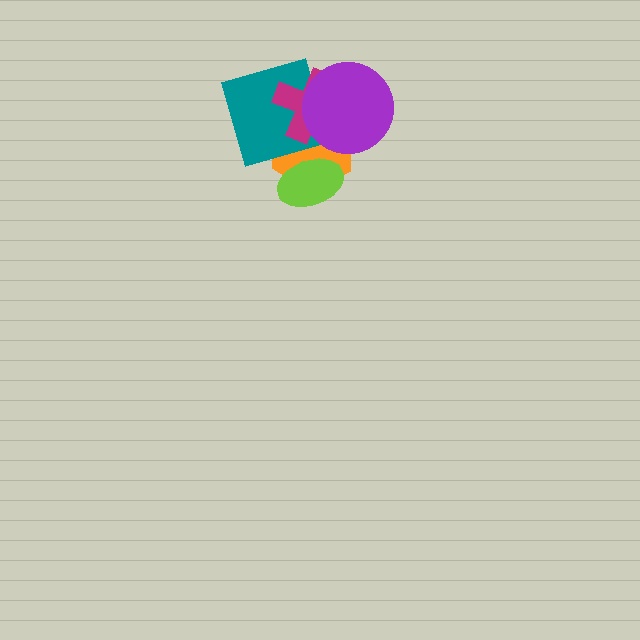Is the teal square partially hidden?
Yes, it is partially covered by another shape.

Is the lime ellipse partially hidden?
No, no other shape covers it.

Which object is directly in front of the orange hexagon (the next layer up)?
The teal square is directly in front of the orange hexagon.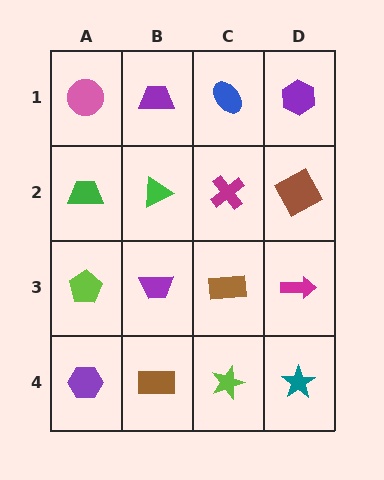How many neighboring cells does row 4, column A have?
2.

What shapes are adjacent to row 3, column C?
A magenta cross (row 2, column C), a lime star (row 4, column C), a purple trapezoid (row 3, column B), a magenta arrow (row 3, column D).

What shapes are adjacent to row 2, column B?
A purple trapezoid (row 1, column B), a purple trapezoid (row 3, column B), a green trapezoid (row 2, column A), a magenta cross (row 2, column C).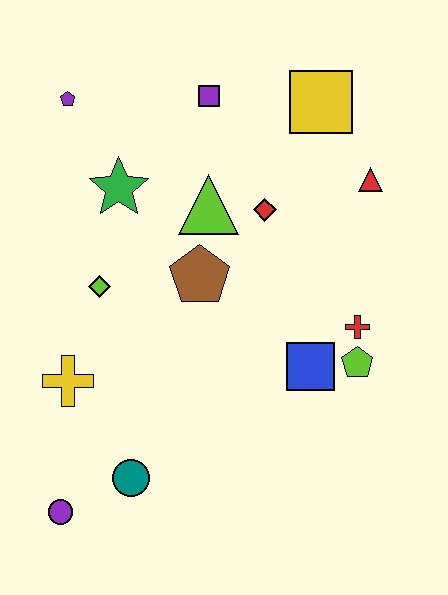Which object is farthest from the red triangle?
The purple circle is farthest from the red triangle.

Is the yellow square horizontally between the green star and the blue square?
No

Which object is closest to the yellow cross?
The lime diamond is closest to the yellow cross.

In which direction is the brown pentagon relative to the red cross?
The brown pentagon is to the left of the red cross.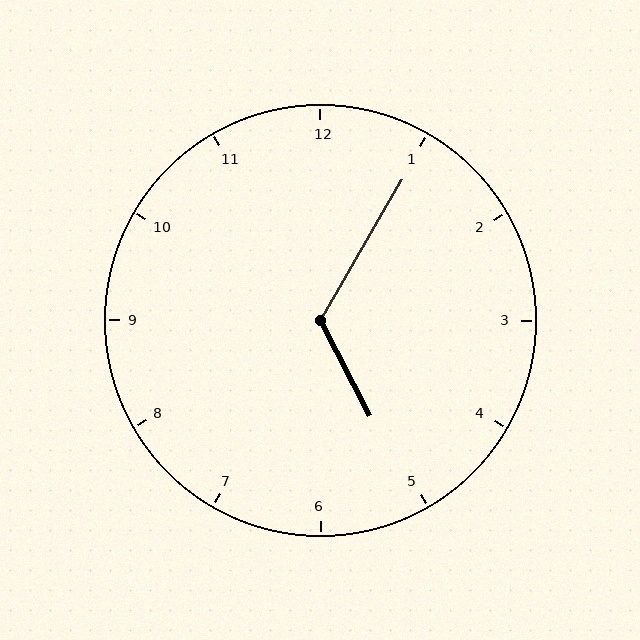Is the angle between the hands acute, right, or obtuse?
It is obtuse.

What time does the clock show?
5:05.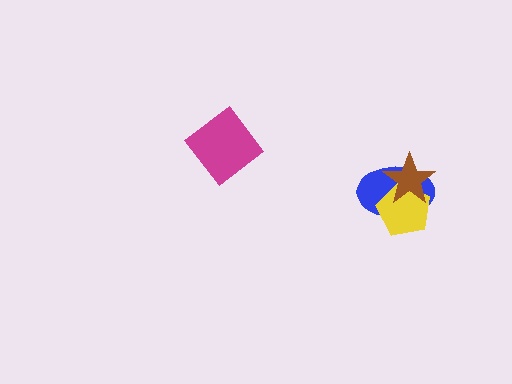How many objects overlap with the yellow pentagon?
2 objects overlap with the yellow pentagon.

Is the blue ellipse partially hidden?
Yes, it is partially covered by another shape.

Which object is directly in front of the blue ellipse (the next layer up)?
The yellow pentagon is directly in front of the blue ellipse.